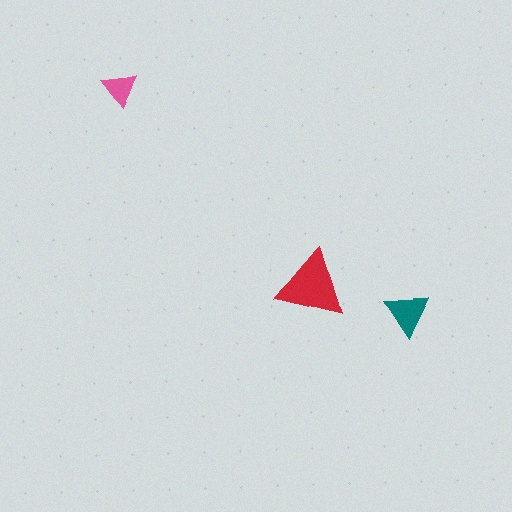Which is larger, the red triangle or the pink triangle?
The red one.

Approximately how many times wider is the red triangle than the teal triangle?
About 1.5 times wider.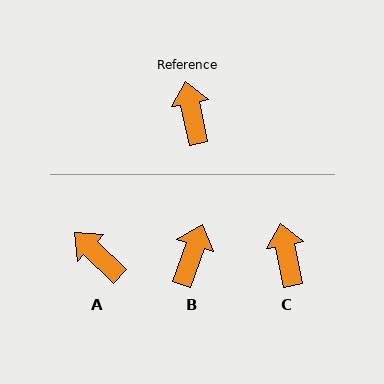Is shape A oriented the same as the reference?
No, it is off by about 34 degrees.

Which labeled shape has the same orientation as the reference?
C.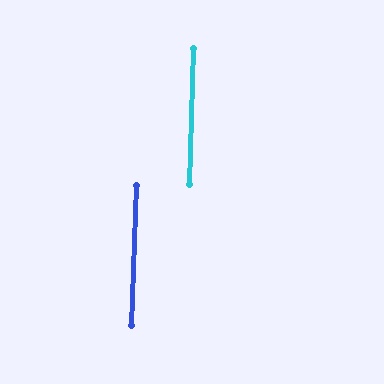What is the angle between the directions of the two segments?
Approximately 0 degrees.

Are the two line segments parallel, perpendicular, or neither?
Parallel — their directions differ by only 0.0°.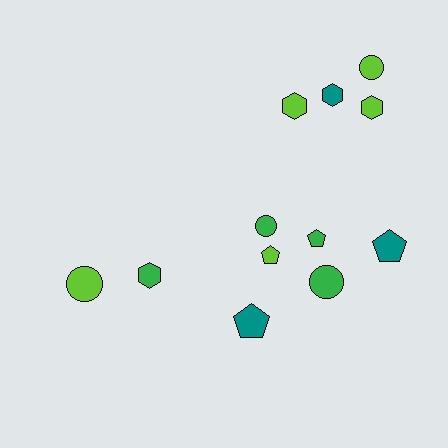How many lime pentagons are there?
There is 1 lime pentagon.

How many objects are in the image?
There are 12 objects.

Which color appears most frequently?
Lime, with 5 objects.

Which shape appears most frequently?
Hexagon, with 4 objects.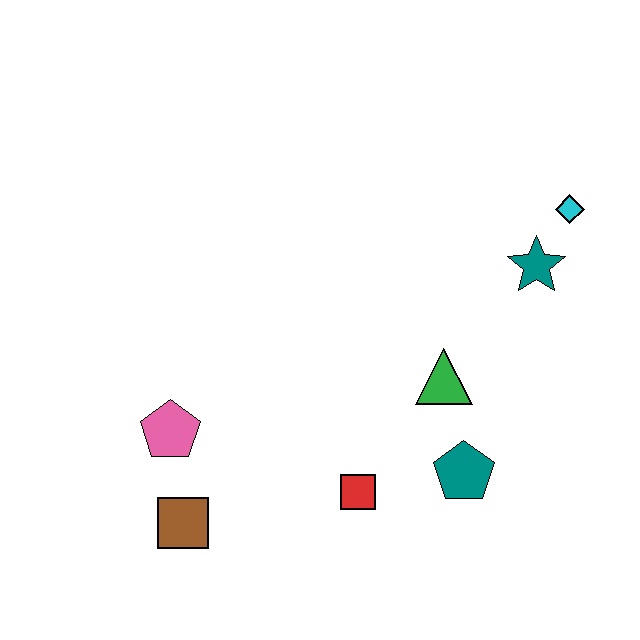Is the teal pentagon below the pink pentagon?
Yes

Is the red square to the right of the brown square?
Yes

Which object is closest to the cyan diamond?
The teal star is closest to the cyan diamond.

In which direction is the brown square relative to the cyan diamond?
The brown square is to the left of the cyan diamond.